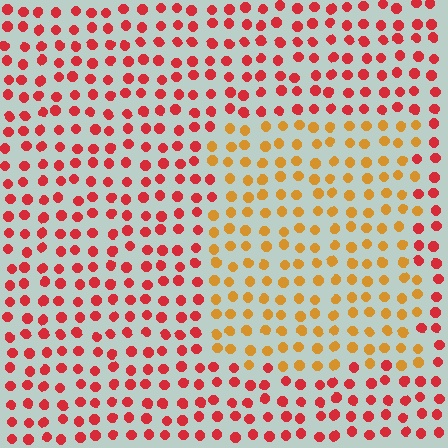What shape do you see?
I see a rectangle.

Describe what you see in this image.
The image is filled with small red elements in a uniform arrangement. A rectangle-shaped region is visible where the elements are tinted to a slightly different hue, forming a subtle color boundary.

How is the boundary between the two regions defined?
The boundary is defined purely by a slight shift in hue (about 41 degrees). Spacing, size, and orientation are identical on both sides.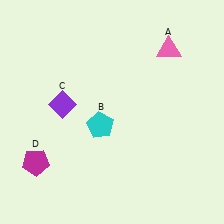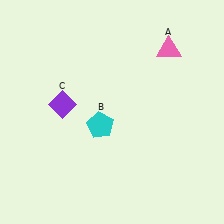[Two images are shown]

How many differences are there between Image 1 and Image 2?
There is 1 difference between the two images.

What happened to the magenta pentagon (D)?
The magenta pentagon (D) was removed in Image 2. It was in the bottom-left area of Image 1.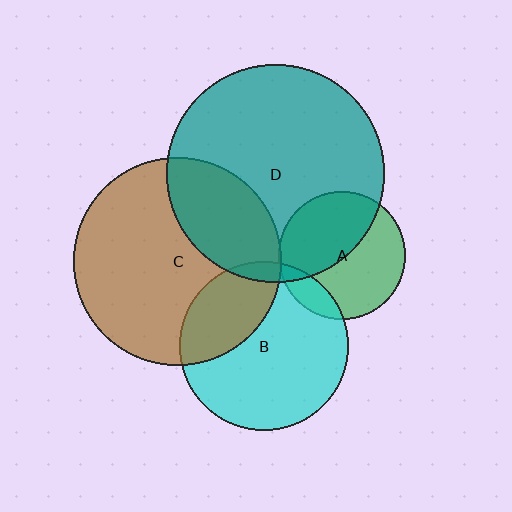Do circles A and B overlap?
Yes.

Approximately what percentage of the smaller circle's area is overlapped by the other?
Approximately 15%.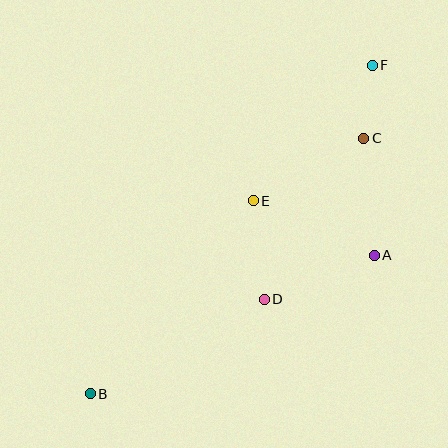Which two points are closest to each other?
Points C and F are closest to each other.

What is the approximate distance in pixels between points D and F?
The distance between D and F is approximately 258 pixels.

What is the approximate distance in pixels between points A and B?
The distance between A and B is approximately 316 pixels.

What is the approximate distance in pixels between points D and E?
The distance between D and E is approximately 99 pixels.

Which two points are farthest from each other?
Points B and F are farthest from each other.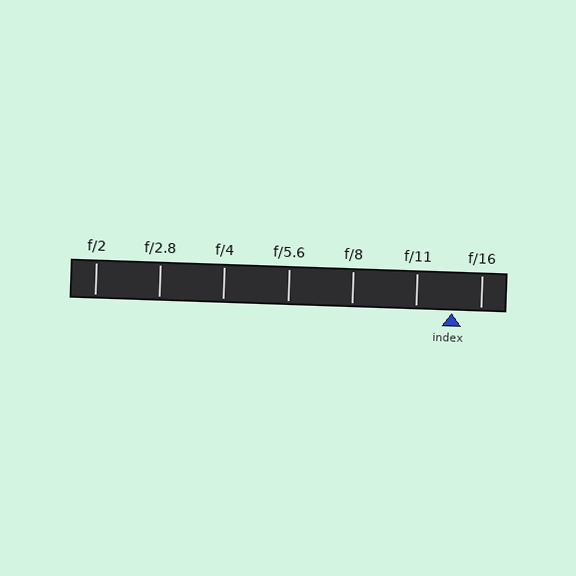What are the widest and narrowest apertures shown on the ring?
The widest aperture shown is f/2 and the narrowest is f/16.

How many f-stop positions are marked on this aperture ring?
There are 7 f-stop positions marked.